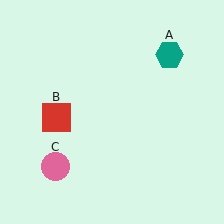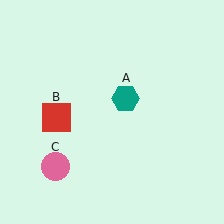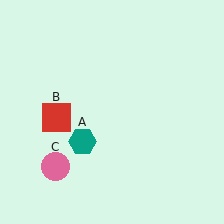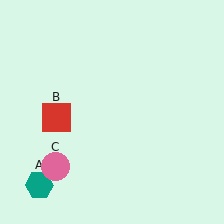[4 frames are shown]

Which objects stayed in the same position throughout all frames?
Red square (object B) and pink circle (object C) remained stationary.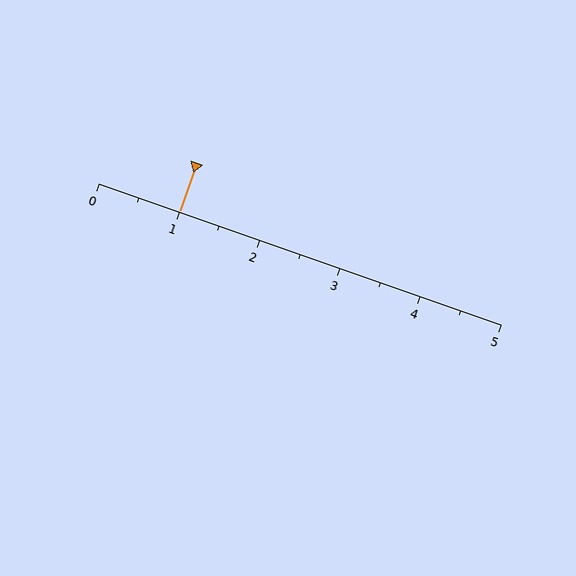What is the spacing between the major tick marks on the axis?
The major ticks are spaced 1 apart.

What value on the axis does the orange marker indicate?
The marker indicates approximately 1.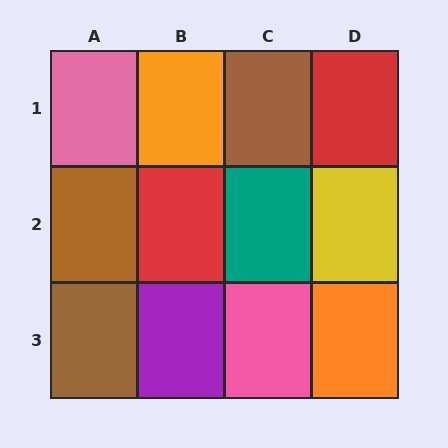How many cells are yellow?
1 cell is yellow.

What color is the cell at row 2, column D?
Yellow.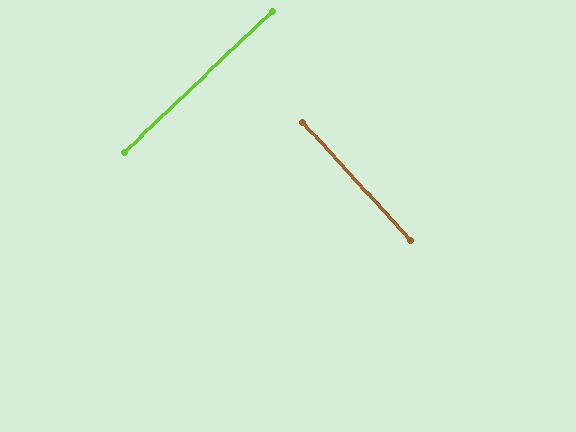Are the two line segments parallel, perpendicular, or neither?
Perpendicular — they meet at approximately 89°.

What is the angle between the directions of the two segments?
Approximately 89 degrees.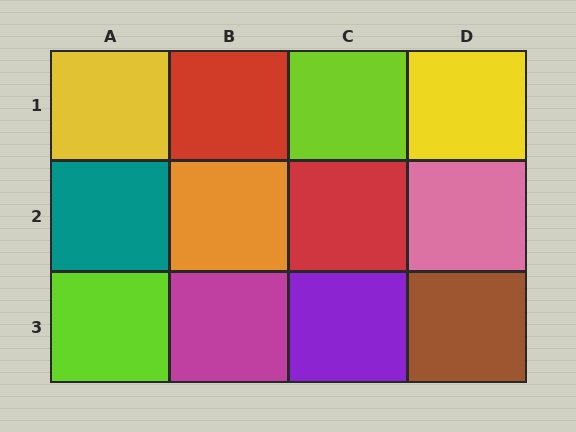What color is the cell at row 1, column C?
Lime.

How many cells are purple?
1 cell is purple.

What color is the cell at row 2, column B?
Orange.